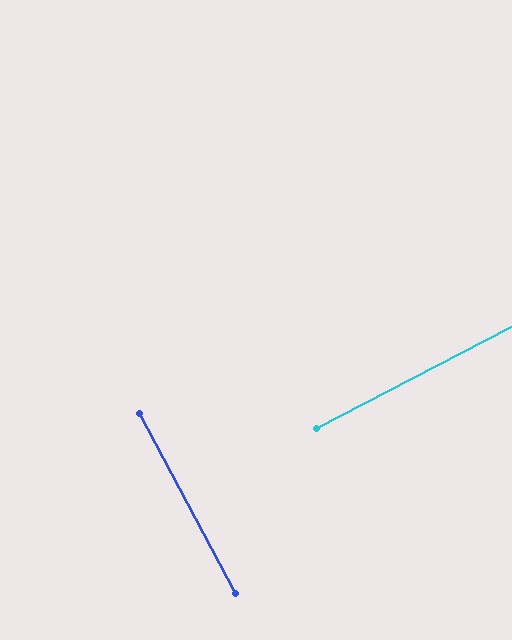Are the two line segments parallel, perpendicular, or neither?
Perpendicular — they meet at approximately 90°.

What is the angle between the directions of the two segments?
Approximately 90 degrees.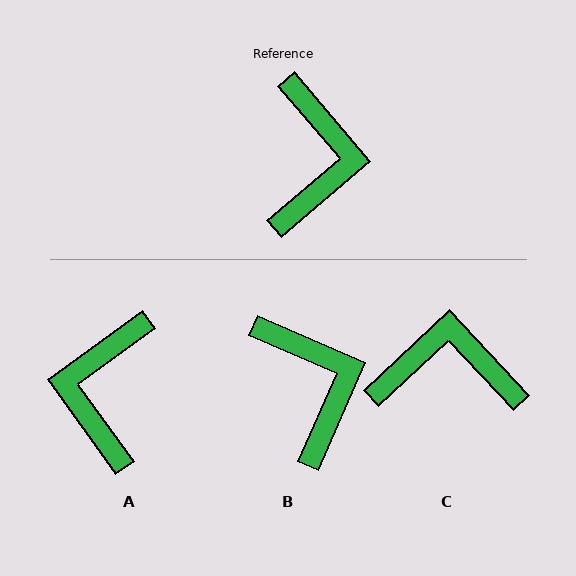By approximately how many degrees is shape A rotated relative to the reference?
Approximately 175 degrees counter-clockwise.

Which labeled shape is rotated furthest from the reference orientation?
A, about 175 degrees away.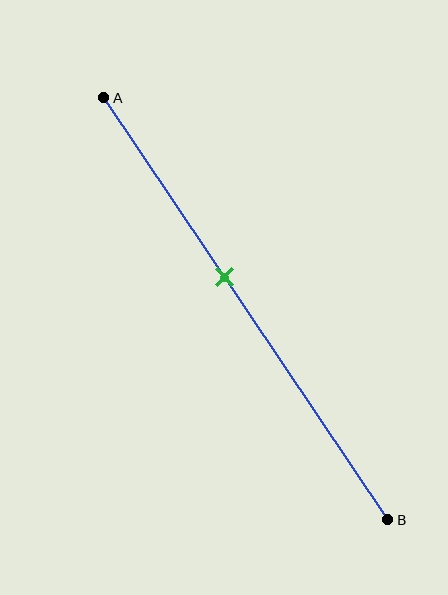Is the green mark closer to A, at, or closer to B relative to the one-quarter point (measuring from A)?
The green mark is closer to point B than the one-quarter point of segment AB.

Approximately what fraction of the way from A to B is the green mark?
The green mark is approximately 40% of the way from A to B.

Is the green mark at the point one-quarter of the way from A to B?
No, the mark is at about 40% from A, not at the 25% one-quarter point.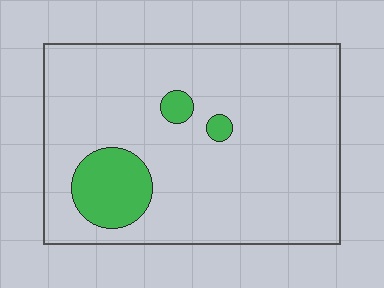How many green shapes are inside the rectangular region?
3.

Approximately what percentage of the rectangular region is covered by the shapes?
Approximately 10%.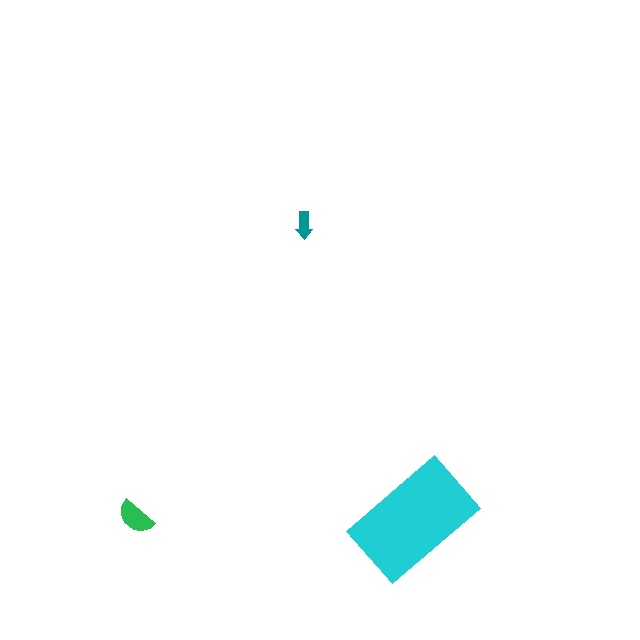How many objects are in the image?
There are 3 objects in the image.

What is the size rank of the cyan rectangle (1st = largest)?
1st.